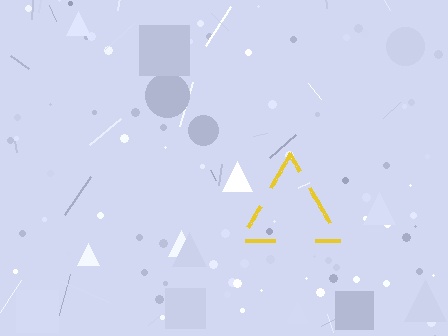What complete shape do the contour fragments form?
The contour fragments form a triangle.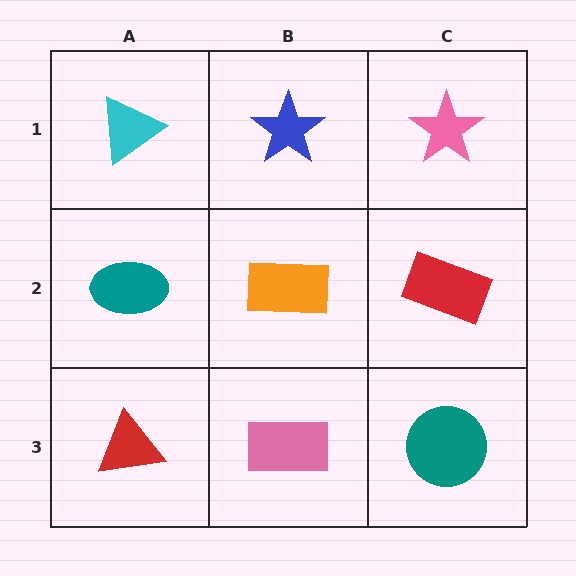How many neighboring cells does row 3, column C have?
2.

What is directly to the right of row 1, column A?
A blue star.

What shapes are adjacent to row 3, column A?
A teal ellipse (row 2, column A), a pink rectangle (row 3, column B).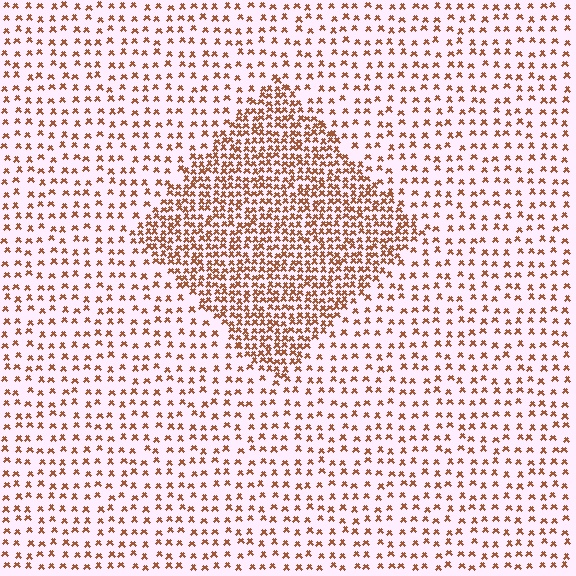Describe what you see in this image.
The image contains small brown elements arranged at two different densities. A diamond-shaped region is visible where the elements are more densely packed than the surrounding area.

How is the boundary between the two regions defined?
The boundary is defined by a change in element density (approximately 2.4x ratio). All elements are the same color, size, and shape.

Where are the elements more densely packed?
The elements are more densely packed inside the diamond boundary.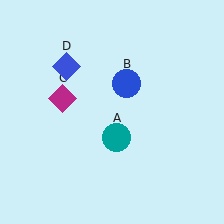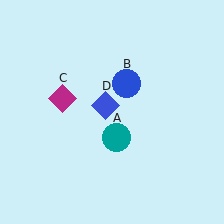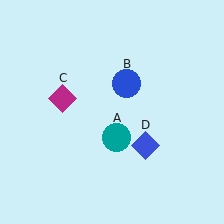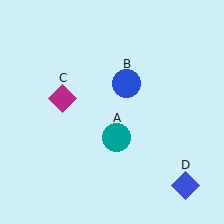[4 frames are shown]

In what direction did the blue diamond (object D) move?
The blue diamond (object D) moved down and to the right.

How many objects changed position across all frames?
1 object changed position: blue diamond (object D).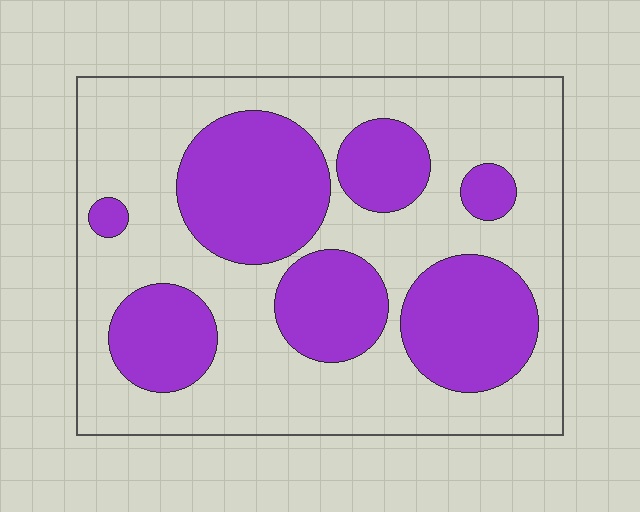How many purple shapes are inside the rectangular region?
7.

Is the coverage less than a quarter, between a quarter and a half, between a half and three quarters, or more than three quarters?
Between a quarter and a half.